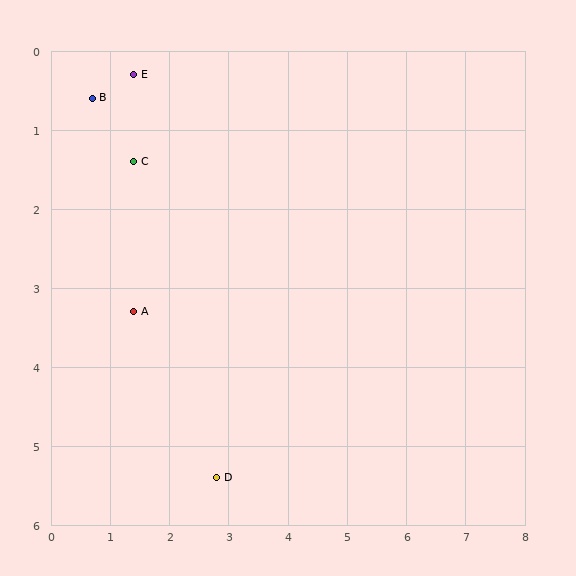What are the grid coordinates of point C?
Point C is at approximately (1.4, 1.4).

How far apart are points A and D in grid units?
Points A and D are about 2.5 grid units apart.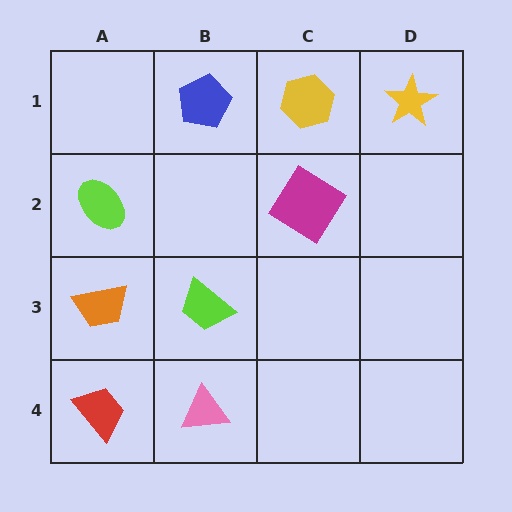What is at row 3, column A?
An orange trapezoid.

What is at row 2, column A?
A lime ellipse.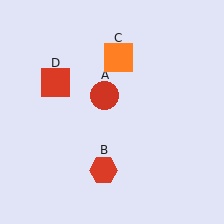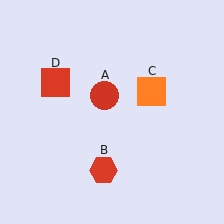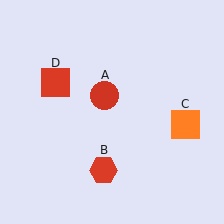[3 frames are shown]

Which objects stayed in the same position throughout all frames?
Red circle (object A) and red hexagon (object B) and red square (object D) remained stationary.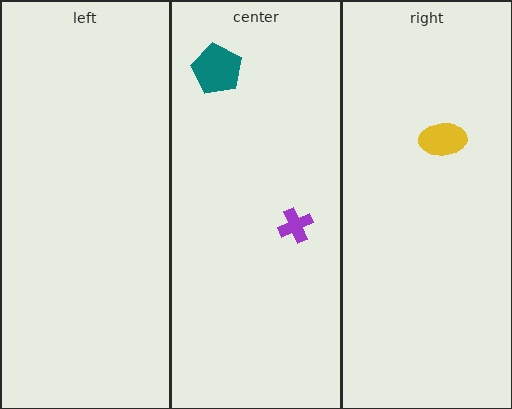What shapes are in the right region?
The yellow ellipse.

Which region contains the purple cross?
The center region.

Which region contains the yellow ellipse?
The right region.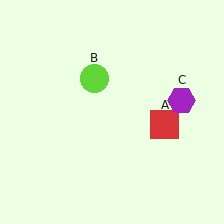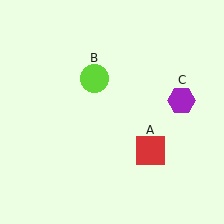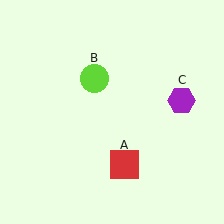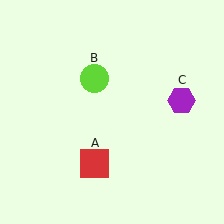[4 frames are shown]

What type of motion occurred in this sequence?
The red square (object A) rotated clockwise around the center of the scene.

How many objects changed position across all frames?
1 object changed position: red square (object A).